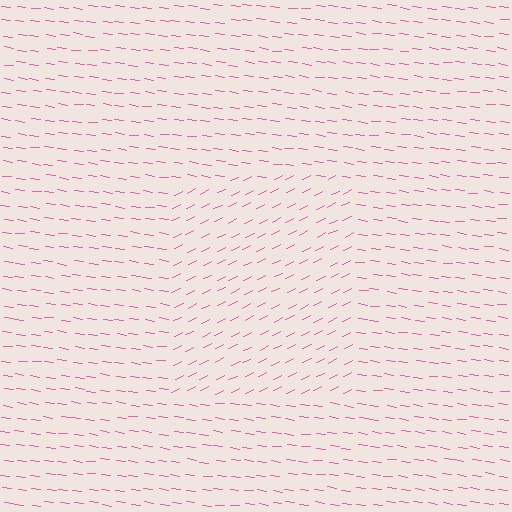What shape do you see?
I see a rectangle.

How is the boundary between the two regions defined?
The boundary is defined purely by a change in line orientation (approximately 33 degrees difference). All lines are the same color and thickness.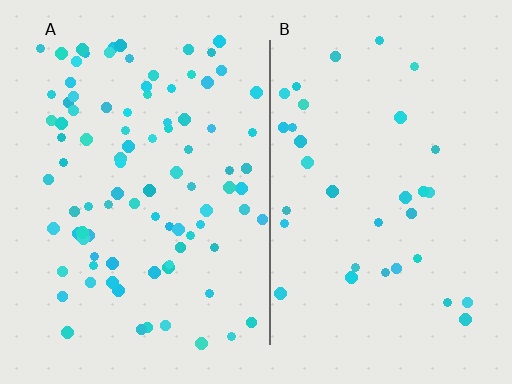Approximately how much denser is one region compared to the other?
Approximately 2.7× — region A over region B.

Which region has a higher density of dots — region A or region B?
A (the left).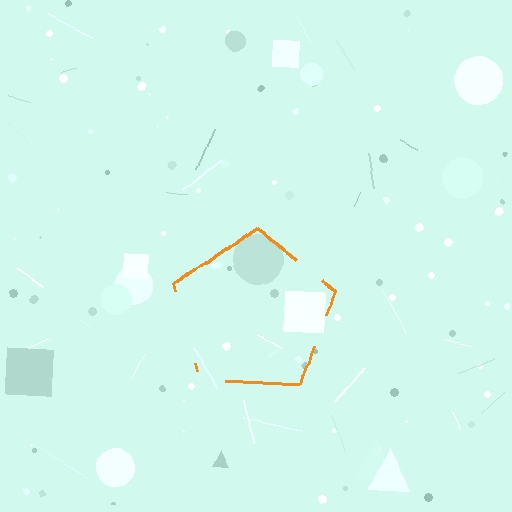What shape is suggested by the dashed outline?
The dashed outline suggests a pentagon.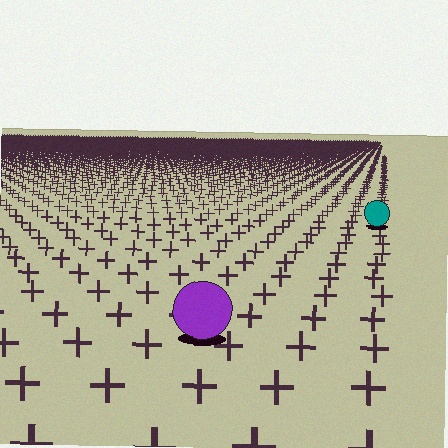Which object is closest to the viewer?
The purple circle is closest. The texture marks near it are larger and more spread out.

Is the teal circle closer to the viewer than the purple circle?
No. The purple circle is closer — you can tell from the texture gradient: the ground texture is coarser near it.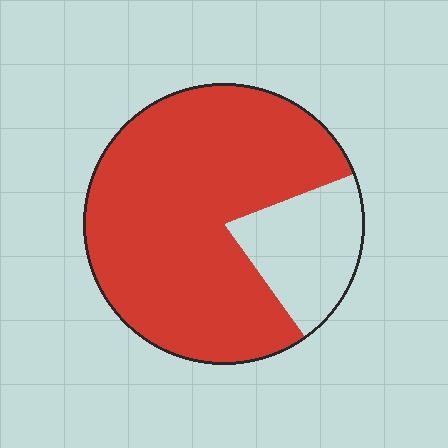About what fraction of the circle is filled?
About four fifths (4/5).